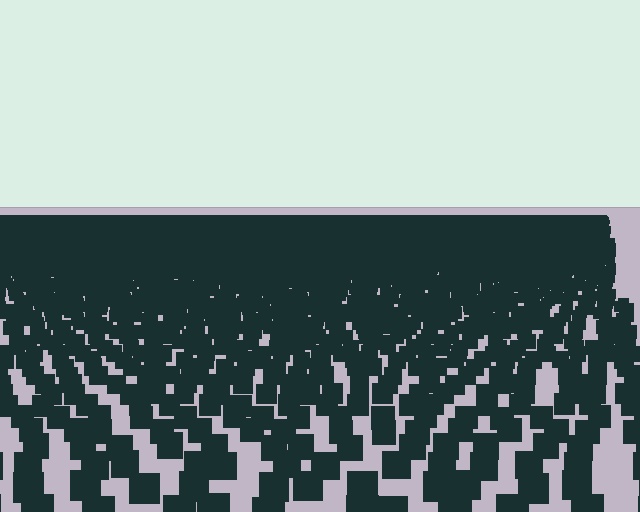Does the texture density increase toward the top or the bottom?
Density increases toward the top.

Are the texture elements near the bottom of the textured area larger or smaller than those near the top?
Larger. Near the bottom, elements are closer to the viewer and appear at a bigger on-screen size.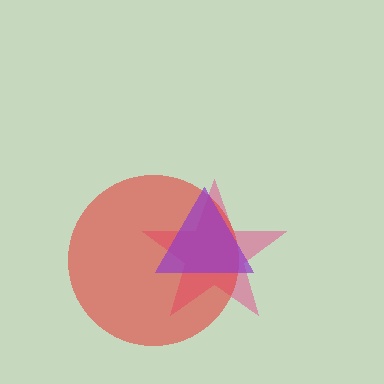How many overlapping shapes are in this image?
There are 3 overlapping shapes in the image.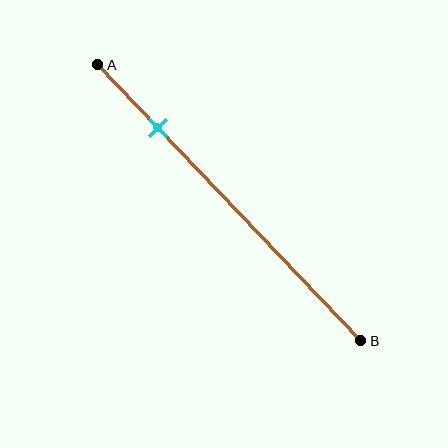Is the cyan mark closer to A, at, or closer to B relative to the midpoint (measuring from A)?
The cyan mark is closer to point A than the midpoint of segment AB.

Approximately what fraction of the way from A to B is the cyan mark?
The cyan mark is approximately 25% of the way from A to B.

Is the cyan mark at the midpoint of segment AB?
No, the mark is at about 25% from A, not at the 50% midpoint.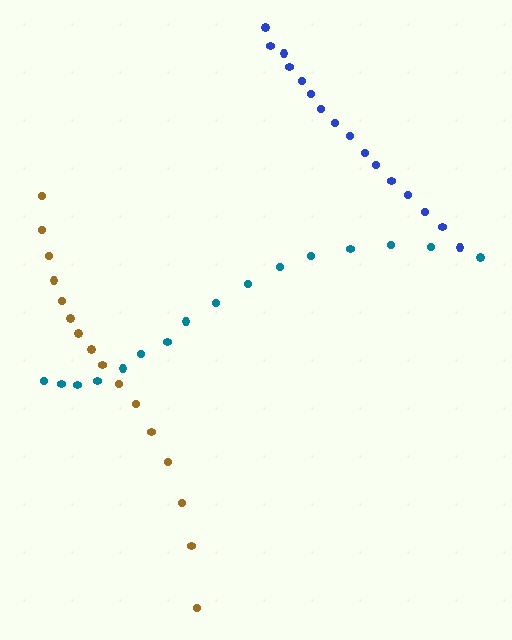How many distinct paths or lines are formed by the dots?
There are 3 distinct paths.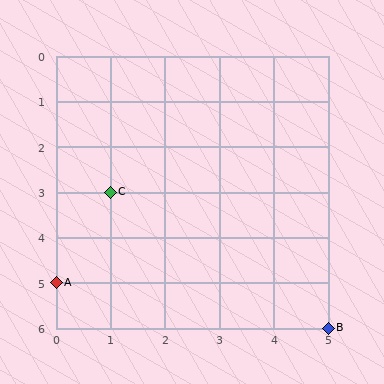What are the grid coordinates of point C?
Point C is at grid coordinates (1, 3).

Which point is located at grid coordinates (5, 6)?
Point B is at (5, 6).